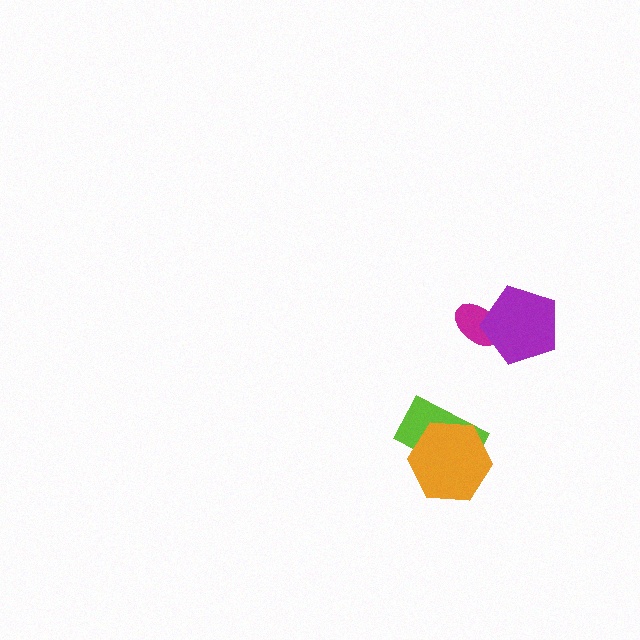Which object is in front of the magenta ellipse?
The purple pentagon is in front of the magenta ellipse.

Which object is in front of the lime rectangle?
The orange hexagon is in front of the lime rectangle.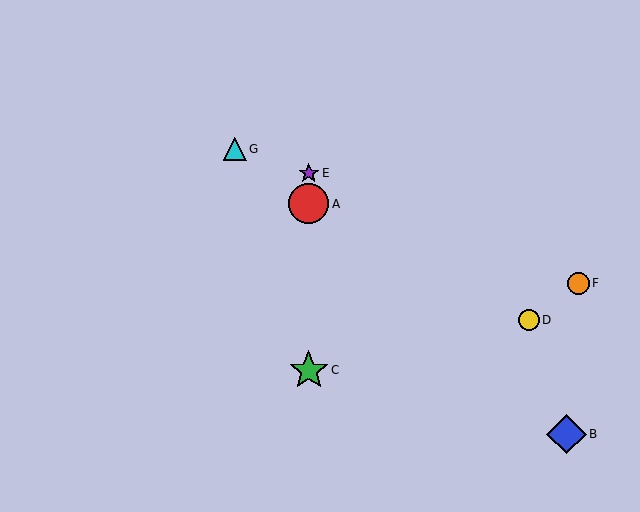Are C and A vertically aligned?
Yes, both are at x≈309.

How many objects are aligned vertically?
3 objects (A, C, E) are aligned vertically.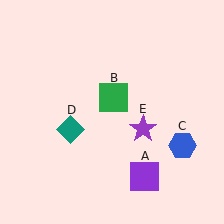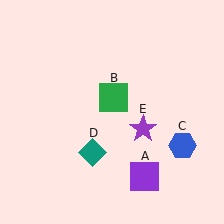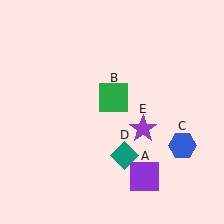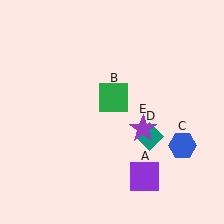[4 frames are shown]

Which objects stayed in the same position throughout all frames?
Purple square (object A) and green square (object B) and blue hexagon (object C) and purple star (object E) remained stationary.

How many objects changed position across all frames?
1 object changed position: teal diamond (object D).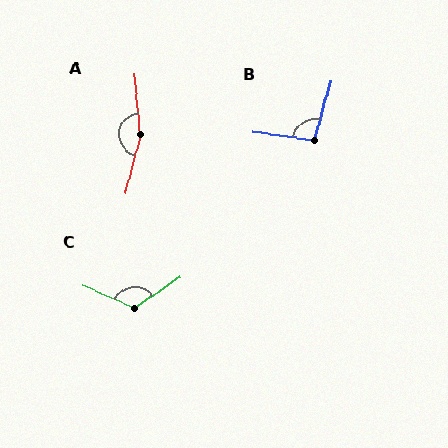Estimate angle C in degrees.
Approximately 122 degrees.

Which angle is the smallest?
B, at approximately 97 degrees.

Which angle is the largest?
A, at approximately 160 degrees.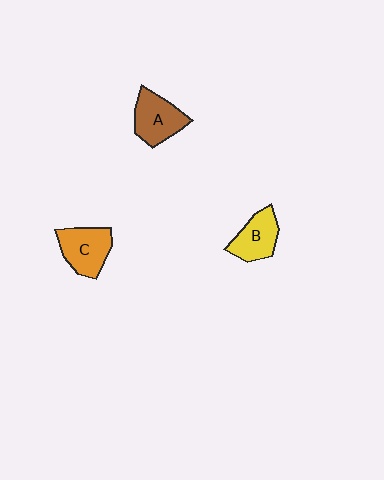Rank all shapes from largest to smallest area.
From largest to smallest: C (orange), A (brown), B (yellow).